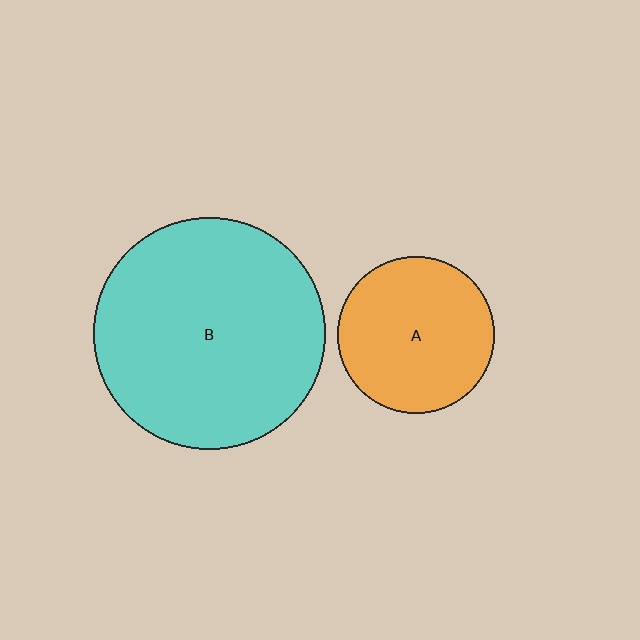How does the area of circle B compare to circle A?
Approximately 2.2 times.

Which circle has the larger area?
Circle B (cyan).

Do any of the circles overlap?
No, none of the circles overlap.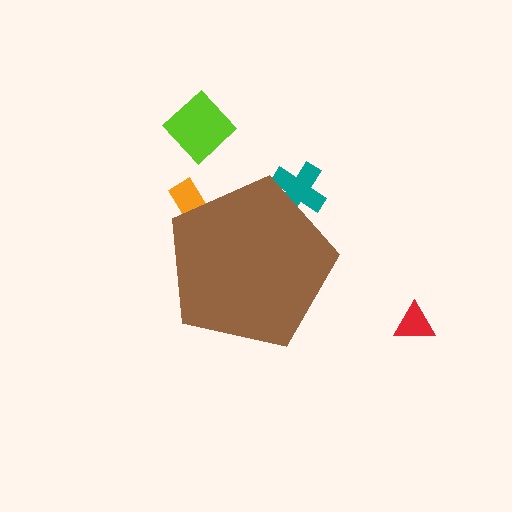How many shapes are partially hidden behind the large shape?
2 shapes are partially hidden.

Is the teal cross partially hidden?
Yes, the teal cross is partially hidden behind the brown pentagon.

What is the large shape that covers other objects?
A brown pentagon.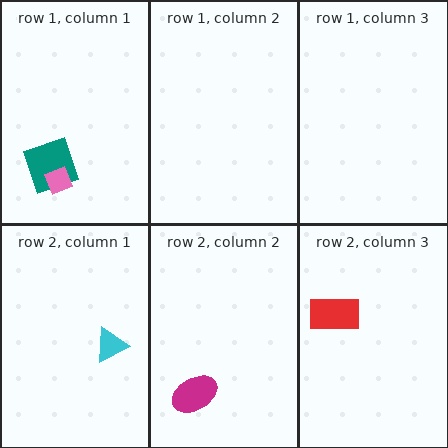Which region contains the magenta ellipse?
The row 2, column 2 region.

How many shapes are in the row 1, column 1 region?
2.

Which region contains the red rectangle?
The row 2, column 3 region.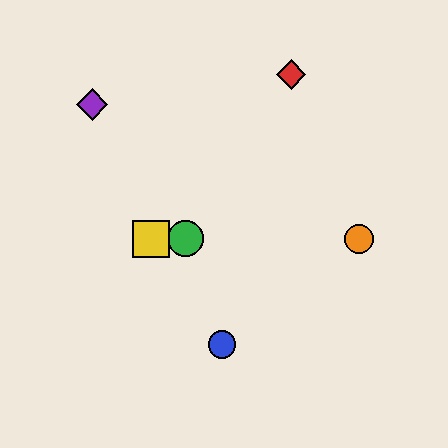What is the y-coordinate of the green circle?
The green circle is at y≈239.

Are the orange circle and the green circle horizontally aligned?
Yes, both are at y≈239.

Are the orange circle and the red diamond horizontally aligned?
No, the orange circle is at y≈239 and the red diamond is at y≈74.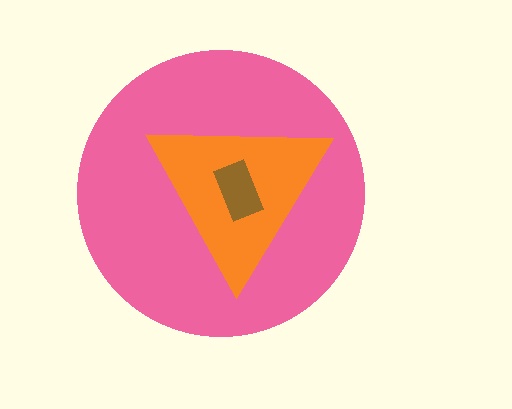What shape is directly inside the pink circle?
The orange triangle.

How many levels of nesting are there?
3.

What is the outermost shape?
The pink circle.